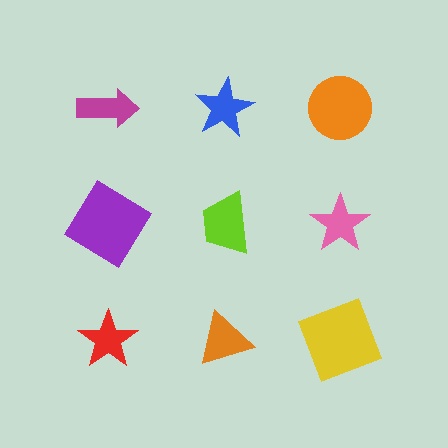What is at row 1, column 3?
An orange circle.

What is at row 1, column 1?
A magenta arrow.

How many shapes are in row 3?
3 shapes.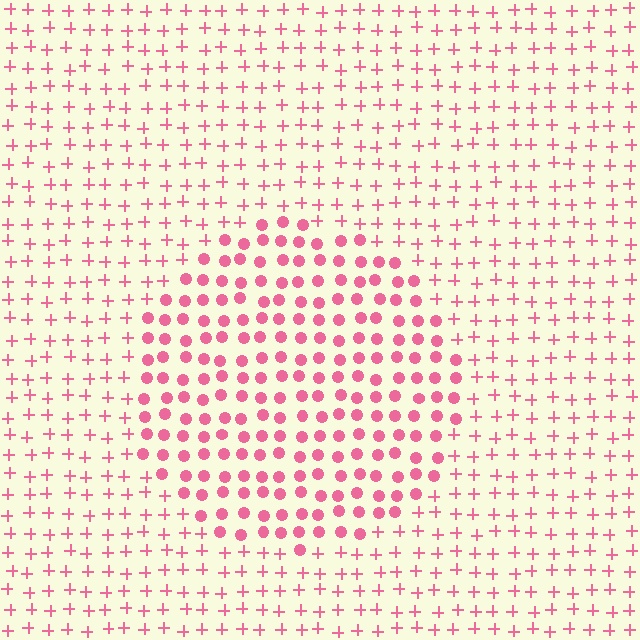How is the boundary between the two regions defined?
The boundary is defined by a change in element shape: circles inside vs. plus signs outside. All elements share the same color and spacing.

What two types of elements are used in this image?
The image uses circles inside the circle region and plus signs outside it.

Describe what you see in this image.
The image is filled with small pink elements arranged in a uniform grid. A circle-shaped region contains circles, while the surrounding area contains plus signs. The boundary is defined purely by the change in element shape.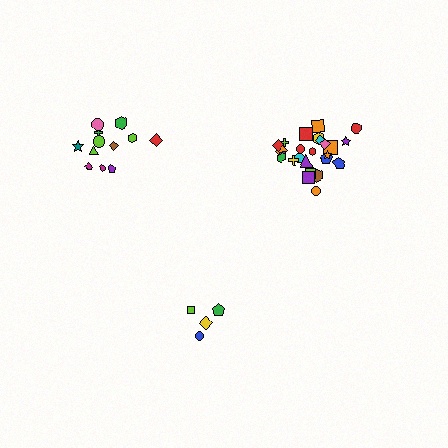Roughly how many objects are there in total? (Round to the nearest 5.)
Roughly 40 objects in total.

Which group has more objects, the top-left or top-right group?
The top-right group.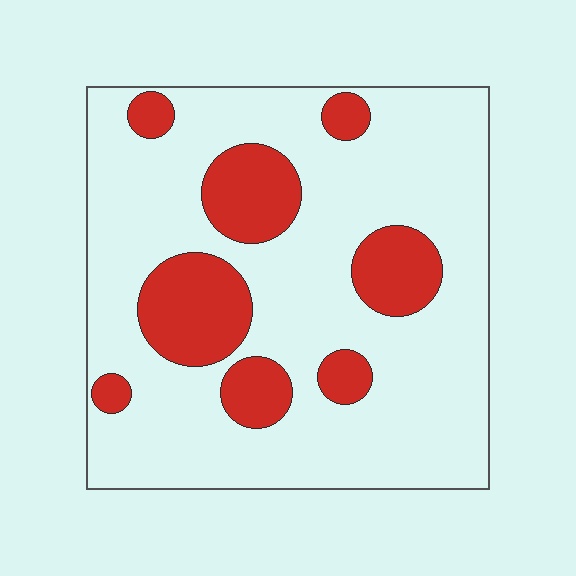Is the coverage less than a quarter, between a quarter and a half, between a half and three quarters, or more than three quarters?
Less than a quarter.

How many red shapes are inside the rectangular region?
8.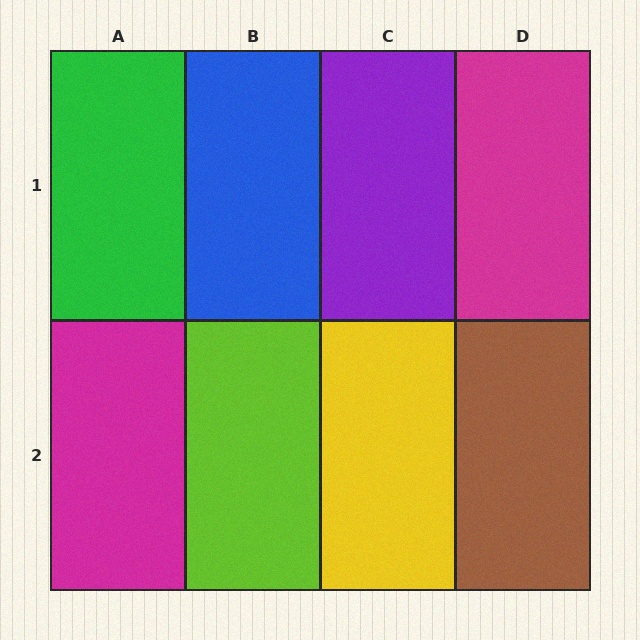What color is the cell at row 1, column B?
Blue.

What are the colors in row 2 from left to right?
Magenta, lime, yellow, brown.